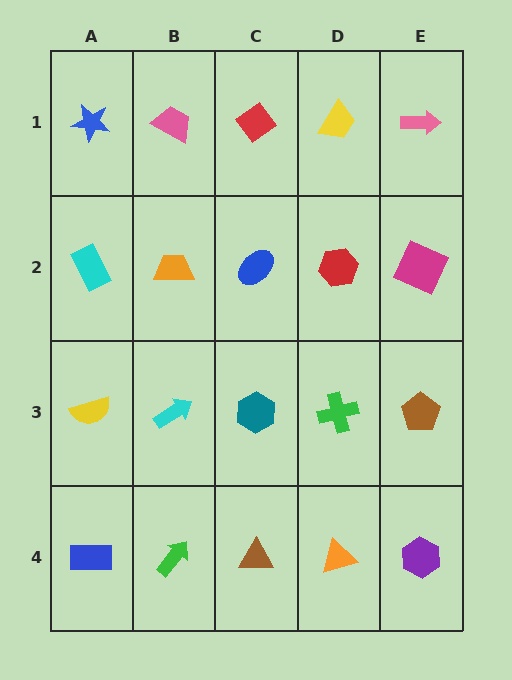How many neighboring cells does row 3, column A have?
3.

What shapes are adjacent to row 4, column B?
A cyan arrow (row 3, column B), a blue rectangle (row 4, column A), a brown triangle (row 4, column C).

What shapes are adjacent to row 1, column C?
A blue ellipse (row 2, column C), a pink trapezoid (row 1, column B), a yellow trapezoid (row 1, column D).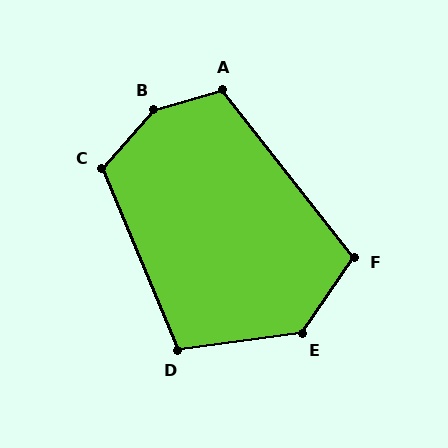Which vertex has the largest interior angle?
B, at approximately 147 degrees.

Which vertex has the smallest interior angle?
D, at approximately 105 degrees.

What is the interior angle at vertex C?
Approximately 116 degrees (obtuse).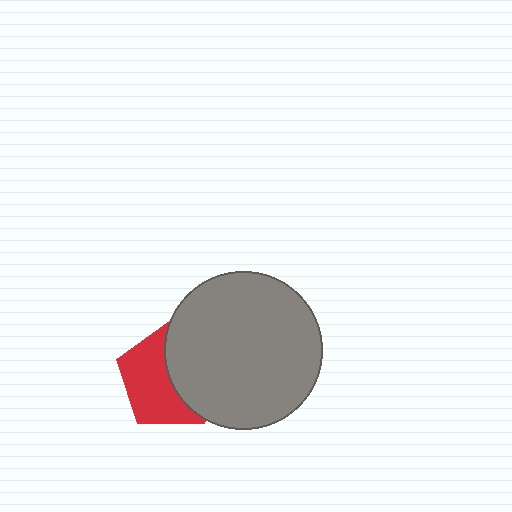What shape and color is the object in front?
The object in front is a gray circle.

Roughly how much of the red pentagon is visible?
About half of it is visible (roughly 54%).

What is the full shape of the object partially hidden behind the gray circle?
The partially hidden object is a red pentagon.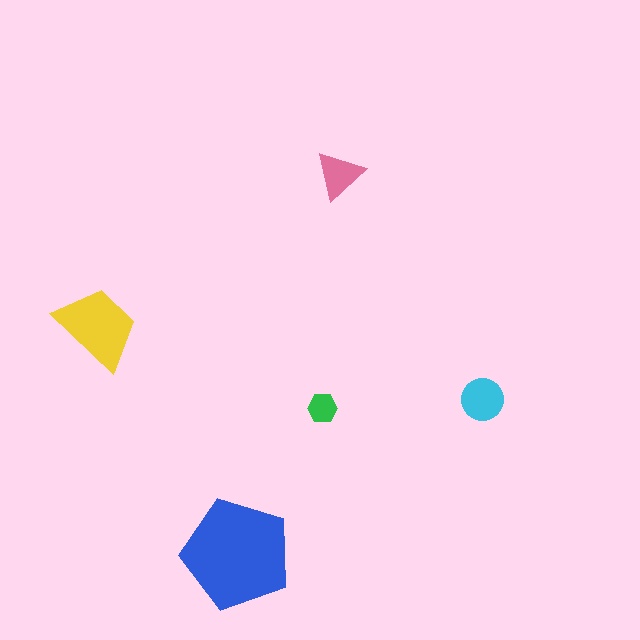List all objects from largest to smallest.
The blue pentagon, the yellow trapezoid, the cyan circle, the pink triangle, the green hexagon.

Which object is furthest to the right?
The cyan circle is rightmost.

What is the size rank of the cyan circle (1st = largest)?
3rd.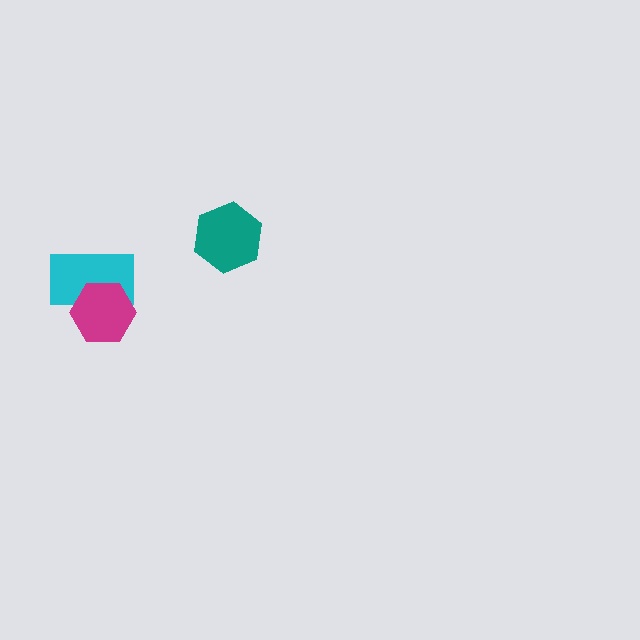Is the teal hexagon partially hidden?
No, no other shape covers it.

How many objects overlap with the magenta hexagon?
1 object overlaps with the magenta hexagon.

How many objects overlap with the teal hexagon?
0 objects overlap with the teal hexagon.